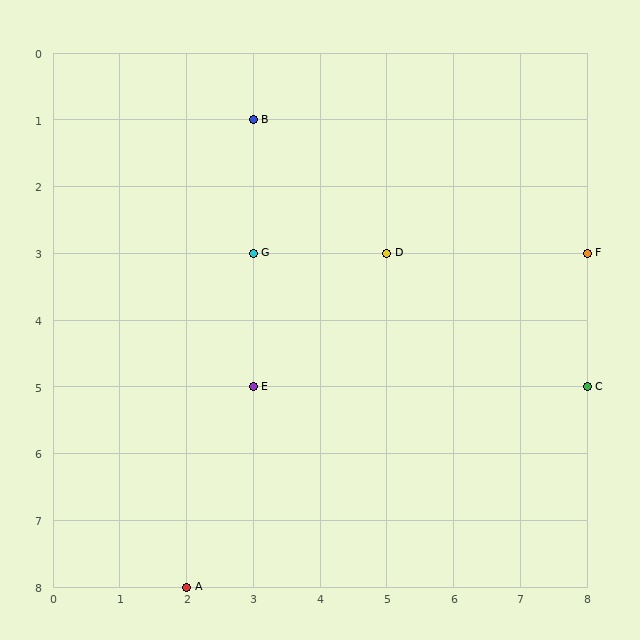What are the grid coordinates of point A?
Point A is at grid coordinates (2, 8).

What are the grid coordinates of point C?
Point C is at grid coordinates (8, 5).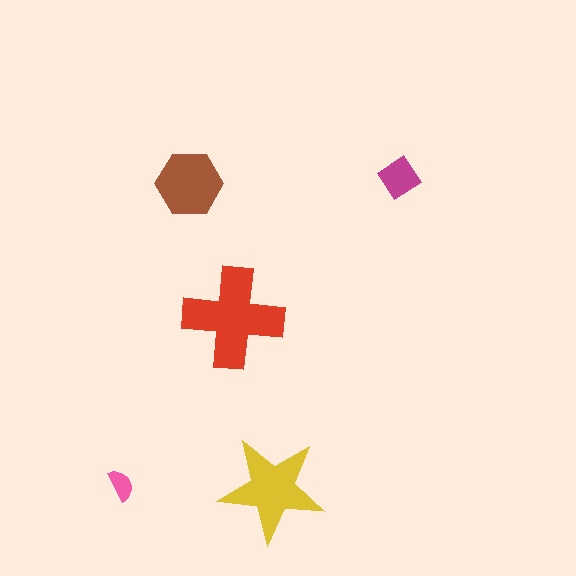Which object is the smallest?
The pink semicircle.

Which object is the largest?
The red cross.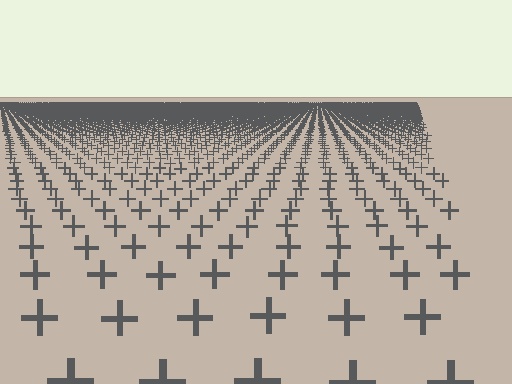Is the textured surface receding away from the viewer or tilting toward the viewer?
The surface is receding away from the viewer. Texture elements get smaller and denser toward the top.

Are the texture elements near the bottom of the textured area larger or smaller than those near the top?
Larger. Near the bottom, elements are closer to the viewer and appear at a bigger on-screen size.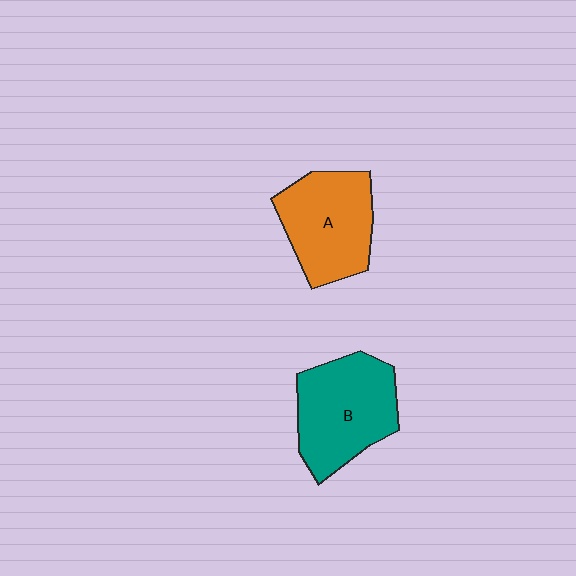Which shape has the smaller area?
Shape A (orange).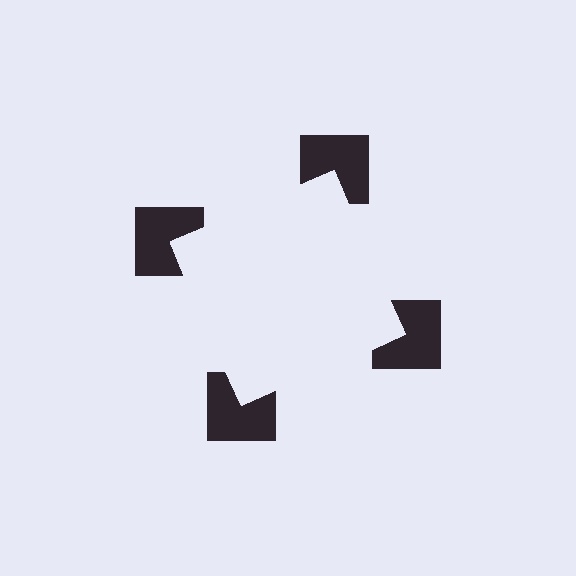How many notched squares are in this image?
There are 4 — one at each vertex of the illusory square.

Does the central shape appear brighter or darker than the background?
It typically appears slightly brighter than the background, even though no actual brightness change is drawn.